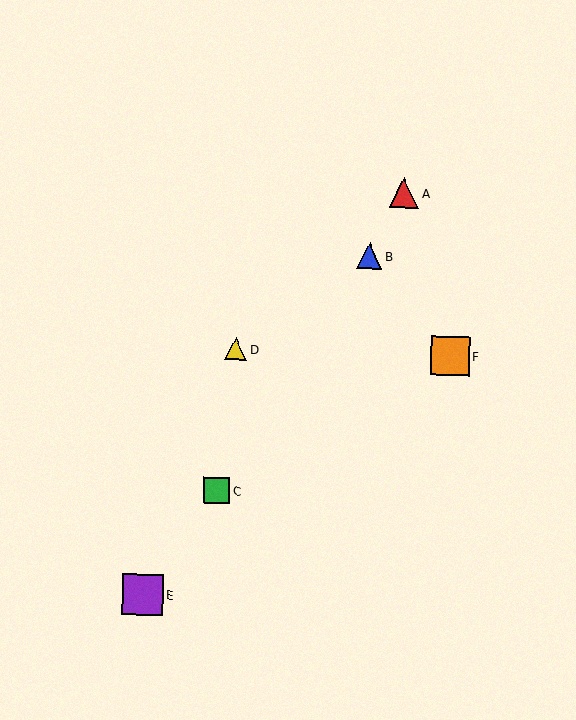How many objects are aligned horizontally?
2 objects (D, F) are aligned horizontally.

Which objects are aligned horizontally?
Objects D, F are aligned horizontally.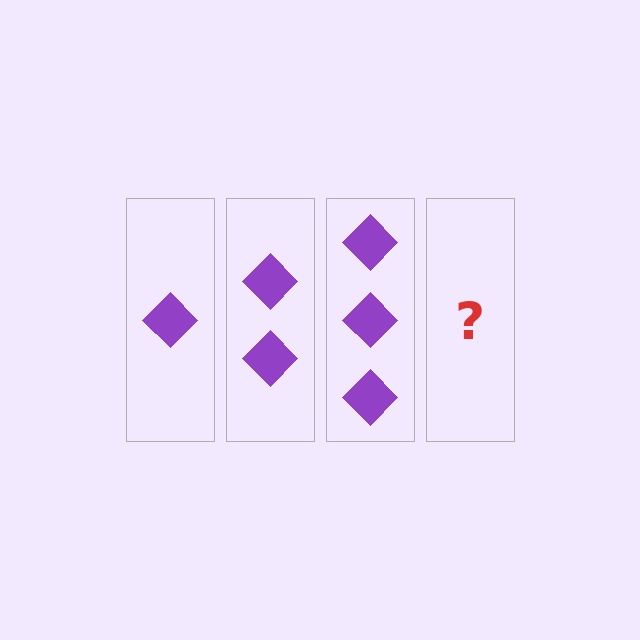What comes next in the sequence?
The next element should be 4 diamonds.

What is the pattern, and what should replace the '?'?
The pattern is that each step adds one more diamond. The '?' should be 4 diamonds.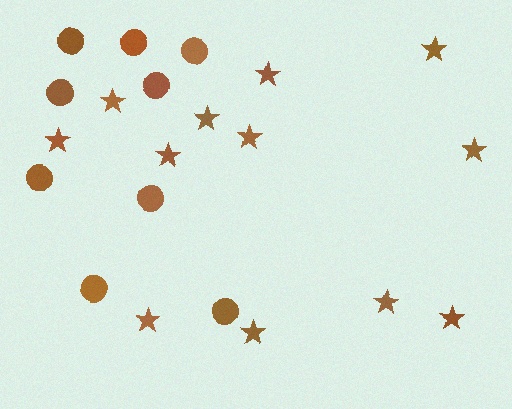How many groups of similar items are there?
There are 2 groups: one group of stars (12) and one group of circles (9).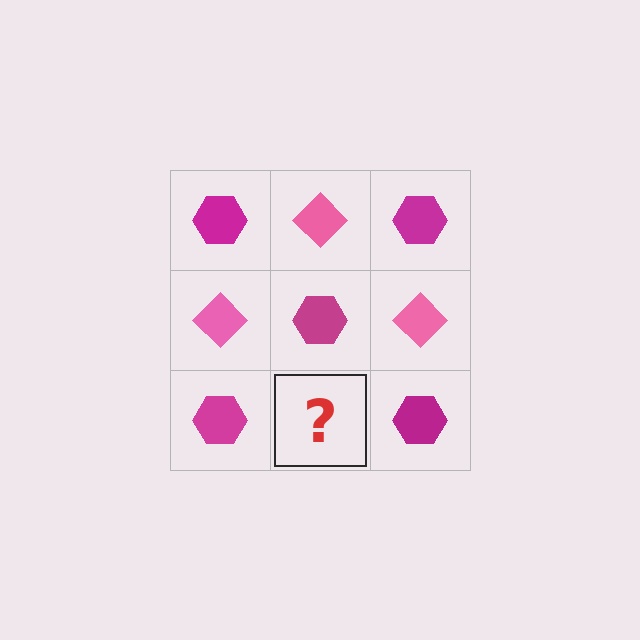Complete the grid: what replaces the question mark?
The question mark should be replaced with a pink diamond.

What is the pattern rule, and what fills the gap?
The rule is that it alternates magenta hexagon and pink diamond in a checkerboard pattern. The gap should be filled with a pink diamond.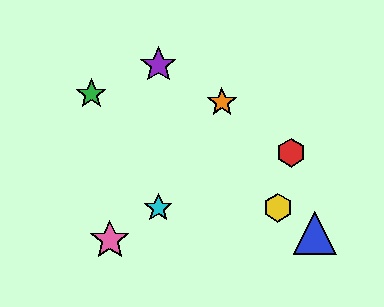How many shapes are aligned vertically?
2 shapes (the purple star, the cyan star) are aligned vertically.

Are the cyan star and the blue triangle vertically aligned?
No, the cyan star is at x≈158 and the blue triangle is at x≈315.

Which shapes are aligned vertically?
The purple star, the cyan star are aligned vertically.